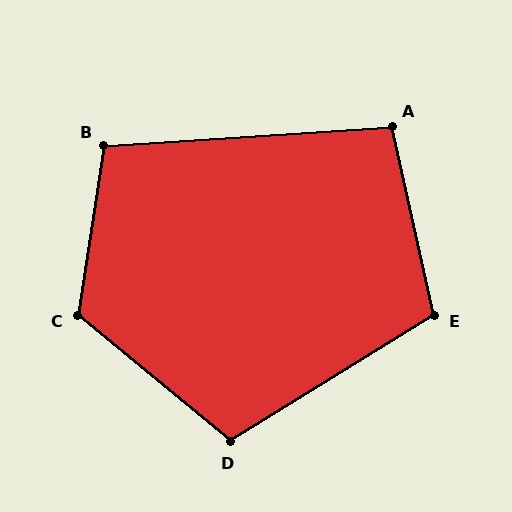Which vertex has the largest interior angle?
C, at approximately 121 degrees.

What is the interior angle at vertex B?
Approximately 103 degrees (obtuse).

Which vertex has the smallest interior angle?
A, at approximately 99 degrees.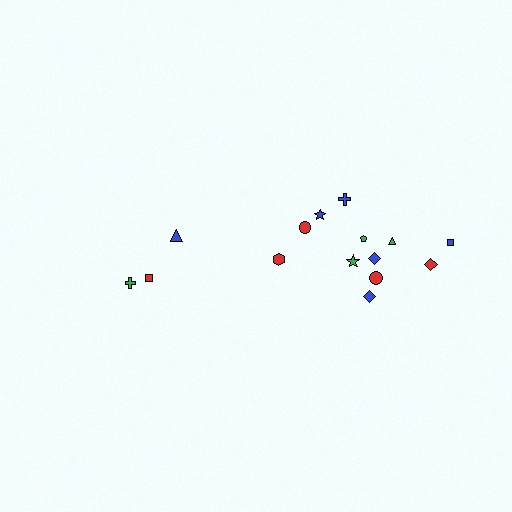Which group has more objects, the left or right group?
The right group.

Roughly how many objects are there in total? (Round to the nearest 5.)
Roughly 15 objects in total.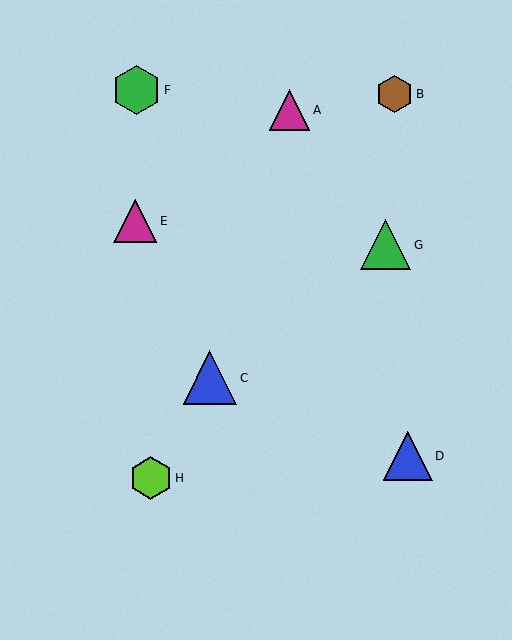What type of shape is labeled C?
Shape C is a blue triangle.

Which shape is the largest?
The blue triangle (labeled C) is the largest.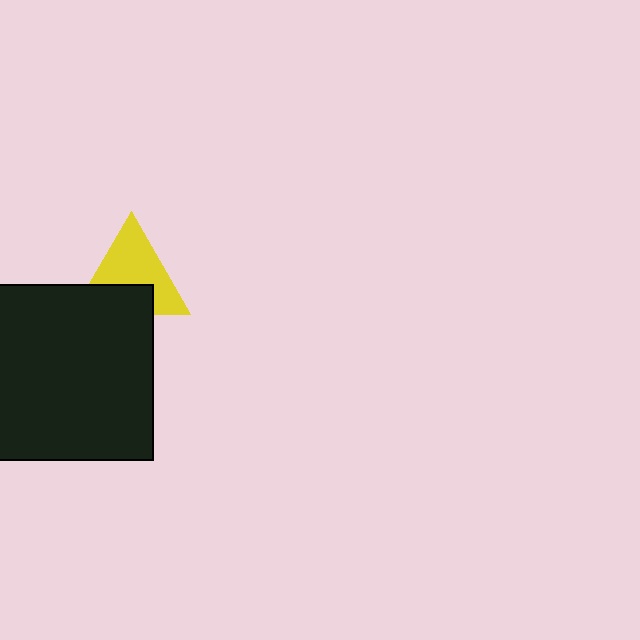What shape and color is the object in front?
The object in front is a black rectangle.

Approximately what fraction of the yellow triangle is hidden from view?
Roughly 37% of the yellow triangle is hidden behind the black rectangle.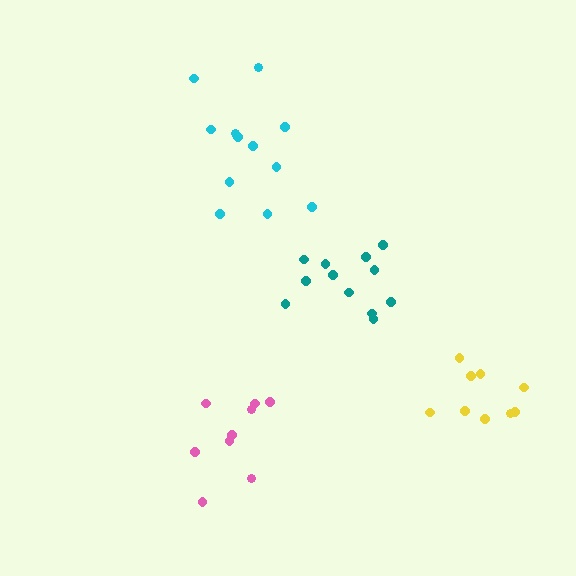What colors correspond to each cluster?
The clusters are colored: cyan, teal, yellow, pink.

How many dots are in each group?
Group 1: 12 dots, Group 2: 12 dots, Group 3: 9 dots, Group 4: 9 dots (42 total).